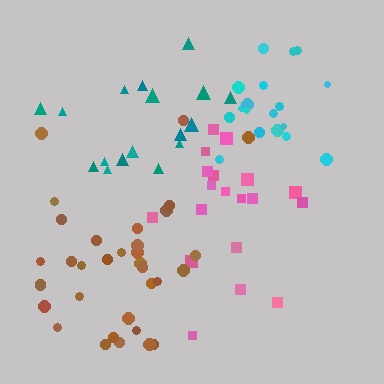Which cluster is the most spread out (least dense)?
Brown.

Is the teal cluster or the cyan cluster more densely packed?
Cyan.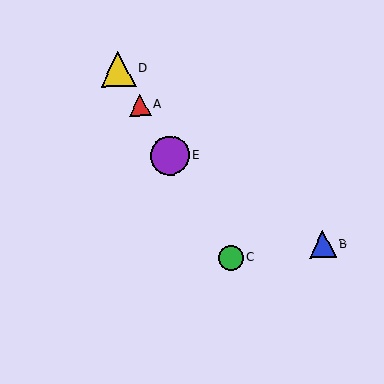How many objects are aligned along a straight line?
4 objects (A, C, D, E) are aligned along a straight line.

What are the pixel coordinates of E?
Object E is at (170, 155).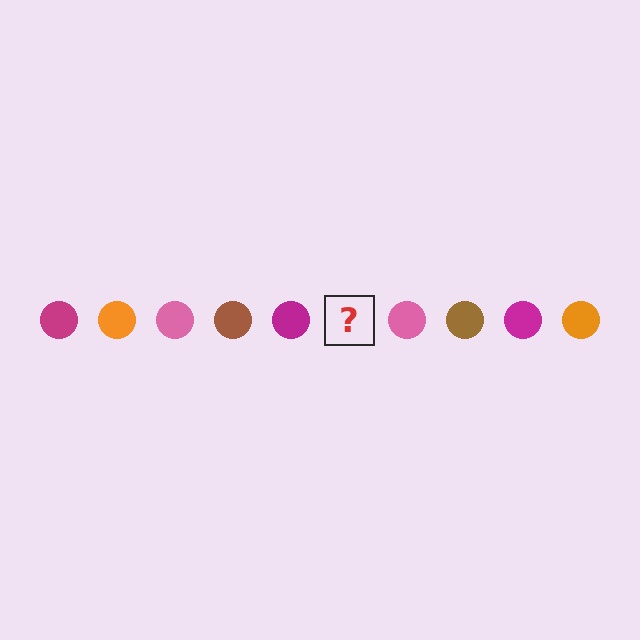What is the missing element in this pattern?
The missing element is an orange circle.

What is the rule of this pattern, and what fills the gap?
The rule is that the pattern cycles through magenta, orange, pink, brown circles. The gap should be filled with an orange circle.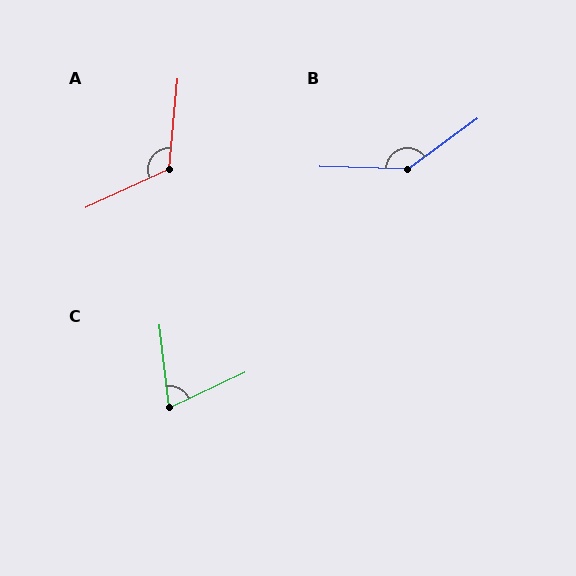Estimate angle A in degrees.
Approximately 120 degrees.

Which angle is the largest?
B, at approximately 142 degrees.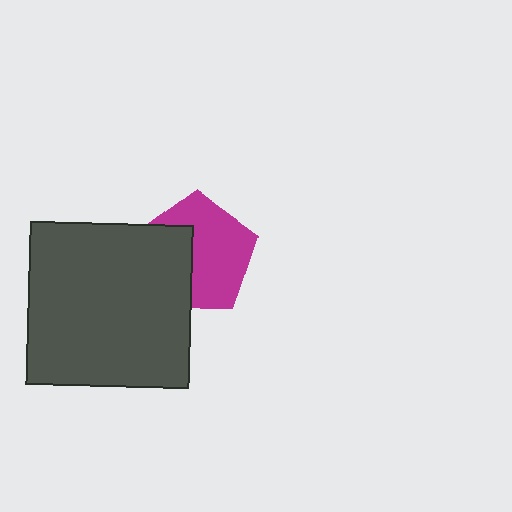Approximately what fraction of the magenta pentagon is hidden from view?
Roughly 39% of the magenta pentagon is hidden behind the dark gray square.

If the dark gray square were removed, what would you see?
You would see the complete magenta pentagon.